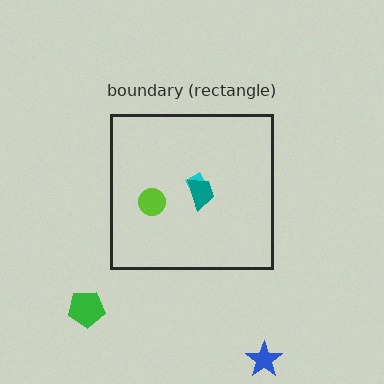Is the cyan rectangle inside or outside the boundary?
Inside.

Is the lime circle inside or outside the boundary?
Inside.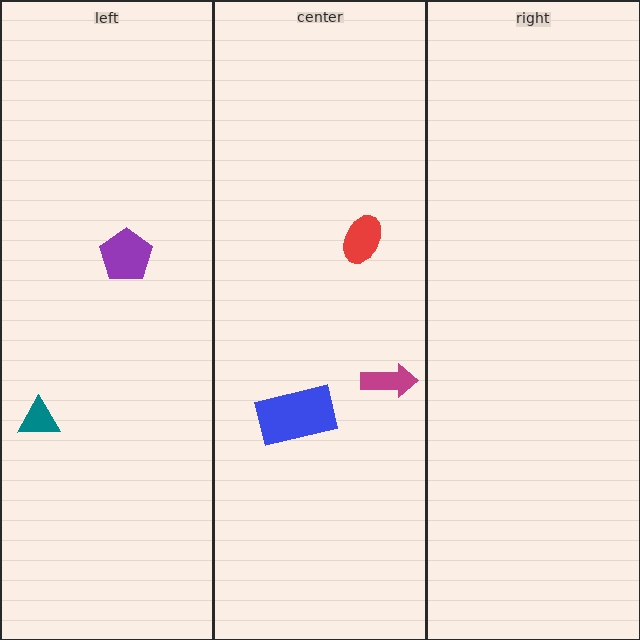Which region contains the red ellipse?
The center region.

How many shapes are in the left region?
2.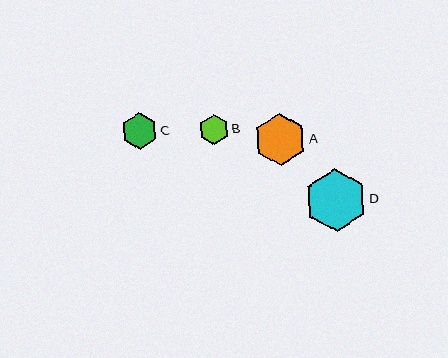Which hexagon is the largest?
Hexagon D is the largest with a size of approximately 62 pixels.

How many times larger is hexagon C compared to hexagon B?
Hexagon C is approximately 1.2 times the size of hexagon B.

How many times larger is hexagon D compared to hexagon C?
Hexagon D is approximately 1.7 times the size of hexagon C.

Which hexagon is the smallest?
Hexagon B is the smallest with a size of approximately 30 pixels.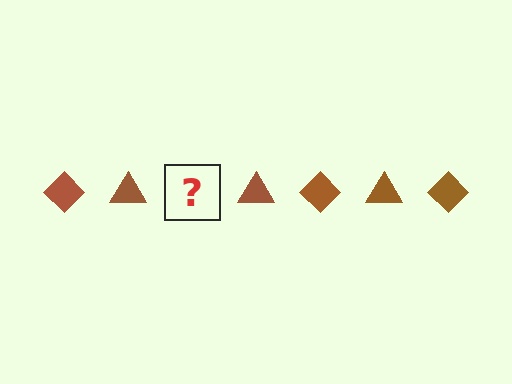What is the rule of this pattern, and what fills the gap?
The rule is that the pattern cycles through diamond, triangle shapes in brown. The gap should be filled with a brown diamond.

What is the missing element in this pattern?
The missing element is a brown diamond.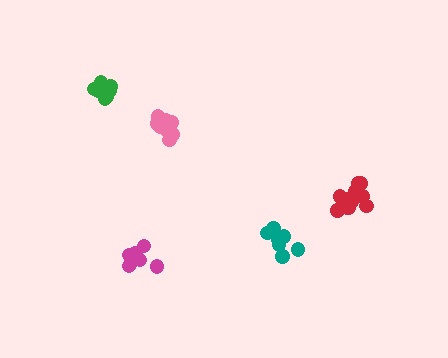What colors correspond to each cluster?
The clusters are colored: magenta, pink, green, red, teal.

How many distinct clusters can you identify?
There are 5 distinct clusters.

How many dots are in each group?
Group 1: 8 dots, Group 2: 10 dots, Group 3: 10 dots, Group 4: 11 dots, Group 5: 7 dots (46 total).